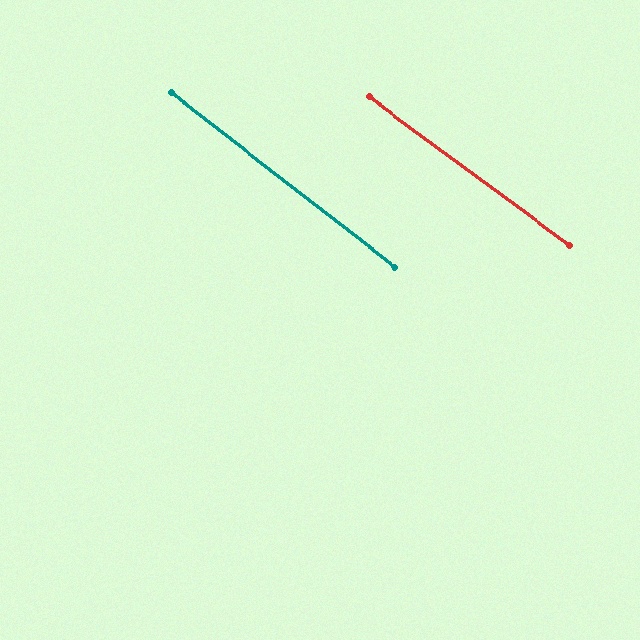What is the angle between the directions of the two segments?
Approximately 2 degrees.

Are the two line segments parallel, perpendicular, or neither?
Parallel — their directions differ by only 1.6°.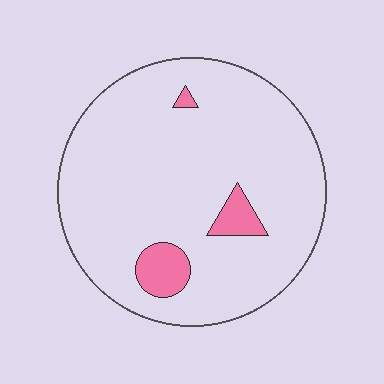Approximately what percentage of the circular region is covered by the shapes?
Approximately 10%.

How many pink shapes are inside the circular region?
3.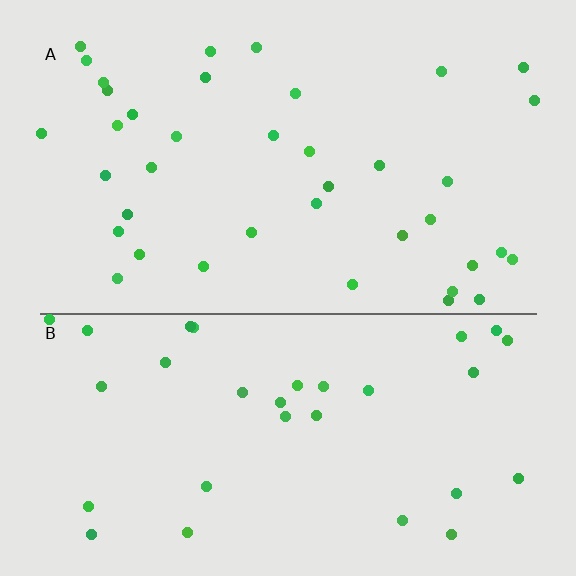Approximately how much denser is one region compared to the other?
Approximately 1.2× — region A over region B.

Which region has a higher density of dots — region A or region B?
A (the top).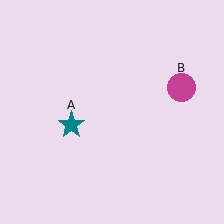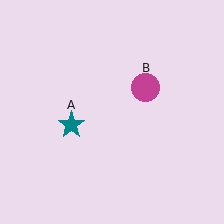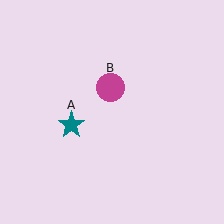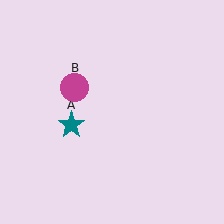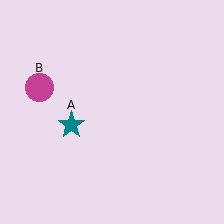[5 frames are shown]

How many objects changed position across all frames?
1 object changed position: magenta circle (object B).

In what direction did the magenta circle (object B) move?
The magenta circle (object B) moved left.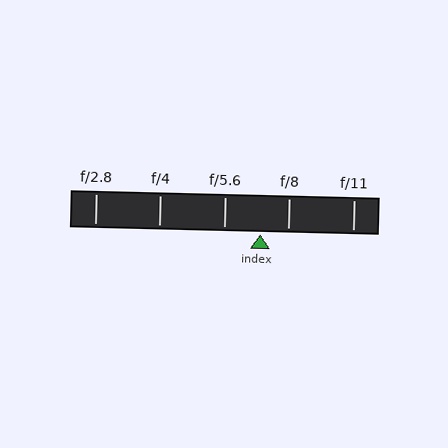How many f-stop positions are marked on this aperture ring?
There are 5 f-stop positions marked.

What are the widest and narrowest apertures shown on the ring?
The widest aperture shown is f/2.8 and the narrowest is f/11.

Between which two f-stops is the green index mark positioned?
The index mark is between f/5.6 and f/8.